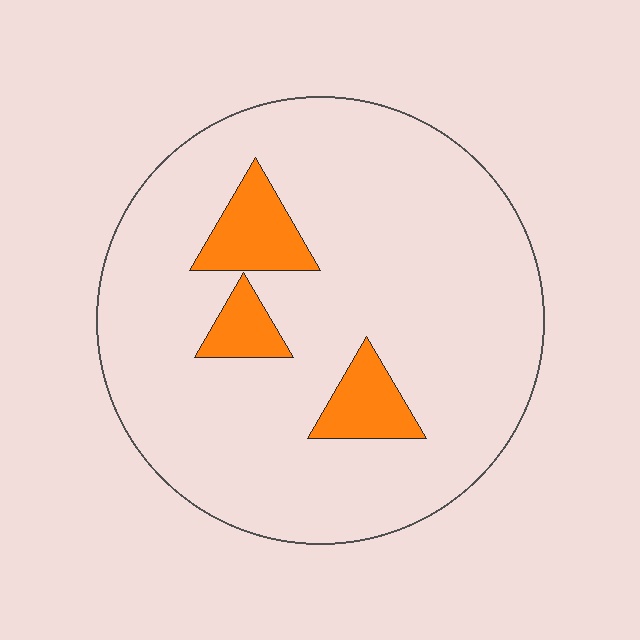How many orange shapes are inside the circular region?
3.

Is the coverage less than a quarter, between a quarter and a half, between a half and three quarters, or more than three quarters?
Less than a quarter.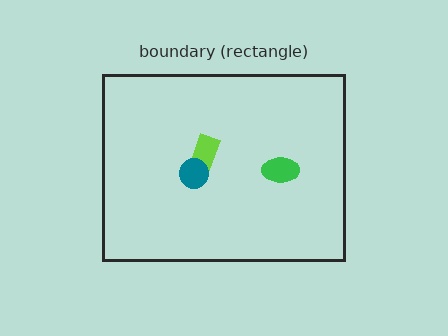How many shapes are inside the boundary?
3 inside, 0 outside.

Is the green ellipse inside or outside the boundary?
Inside.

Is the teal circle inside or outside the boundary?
Inside.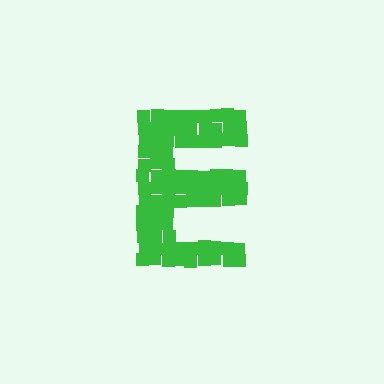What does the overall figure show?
The overall figure shows the letter E.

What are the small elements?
The small elements are squares.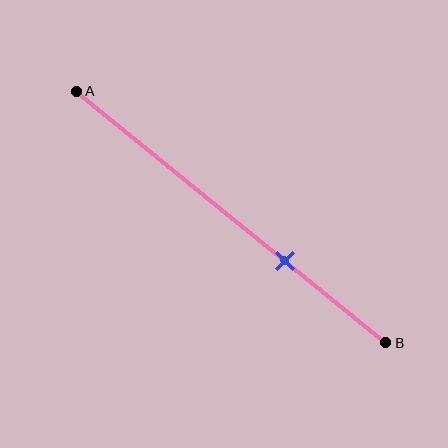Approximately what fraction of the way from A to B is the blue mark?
The blue mark is approximately 65% of the way from A to B.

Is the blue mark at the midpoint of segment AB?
No, the mark is at about 65% from A, not at the 50% midpoint.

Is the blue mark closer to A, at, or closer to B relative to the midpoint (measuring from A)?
The blue mark is closer to point B than the midpoint of segment AB.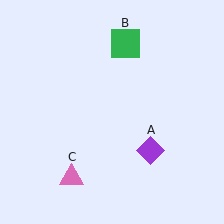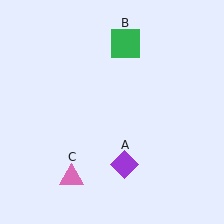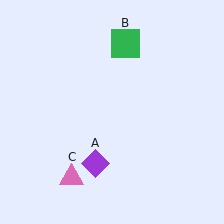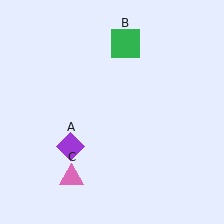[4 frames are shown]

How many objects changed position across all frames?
1 object changed position: purple diamond (object A).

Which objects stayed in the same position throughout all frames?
Green square (object B) and pink triangle (object C) remained stationary.